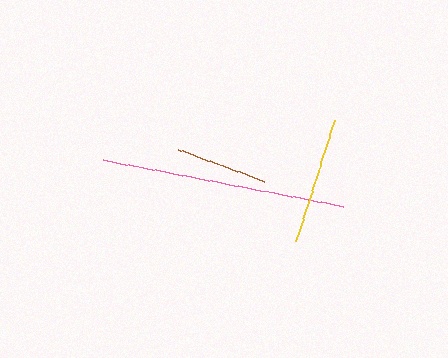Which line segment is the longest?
The pink line is the longest at approximately 244 pixels.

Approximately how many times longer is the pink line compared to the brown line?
The pink line is approximately 2.6 times the length of the brown line.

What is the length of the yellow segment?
The yellow segment is approximately 127 pixels long.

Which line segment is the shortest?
The brown line is the shortest at approximately 92 pixels.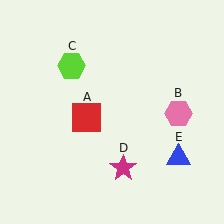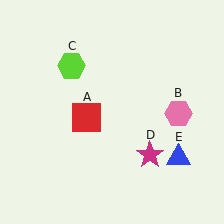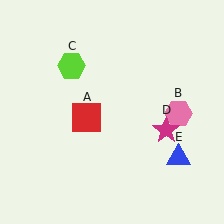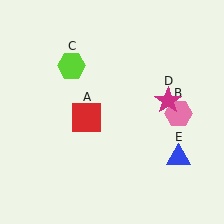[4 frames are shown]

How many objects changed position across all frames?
1 object changed position: magenta star (object D).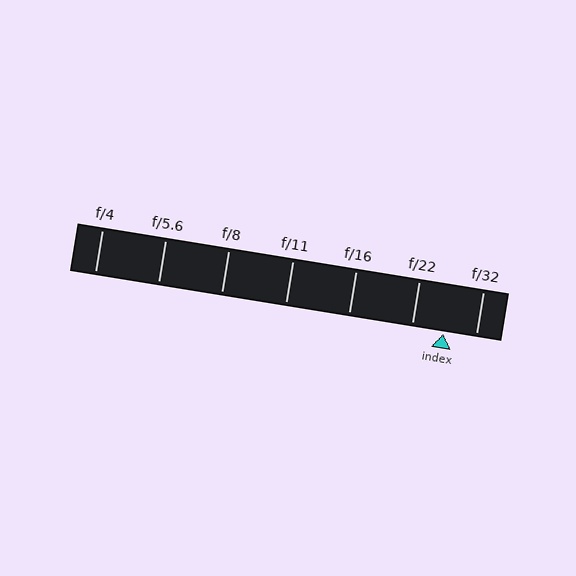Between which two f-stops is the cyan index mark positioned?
The index mark is between f/22 and f/32.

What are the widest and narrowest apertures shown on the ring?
The widest aperture shown is f/4 and the narrowest is f/32.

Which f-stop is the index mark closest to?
The index mark is closest to f/22.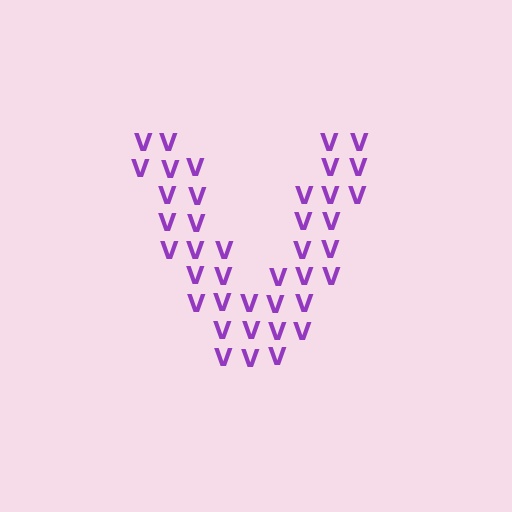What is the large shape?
The large shape is the letter V.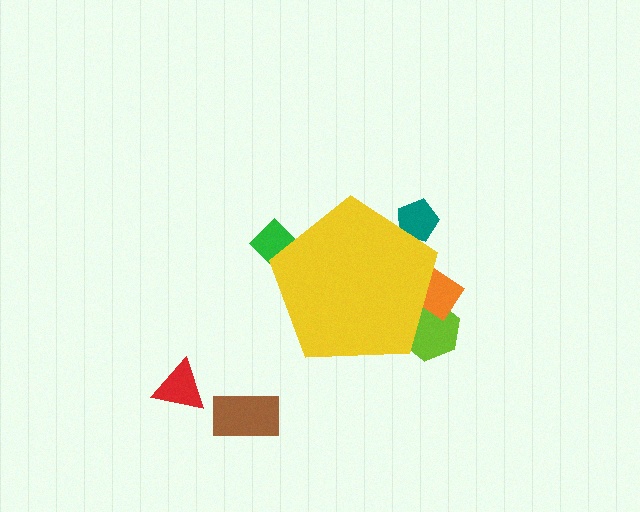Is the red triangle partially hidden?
No, the red triangle is fully visible.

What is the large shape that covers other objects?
A yellow pentagon.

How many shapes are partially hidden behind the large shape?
4 shapes are partially hidden.